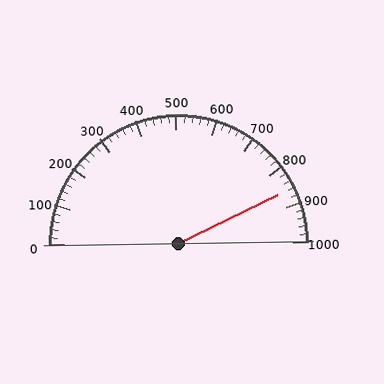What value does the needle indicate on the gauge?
The needle indicates approximately 860.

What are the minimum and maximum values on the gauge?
The gauge ranges from 0 to 1000.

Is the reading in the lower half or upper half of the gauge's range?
The reading is in the upper half of the range (0 to 1000).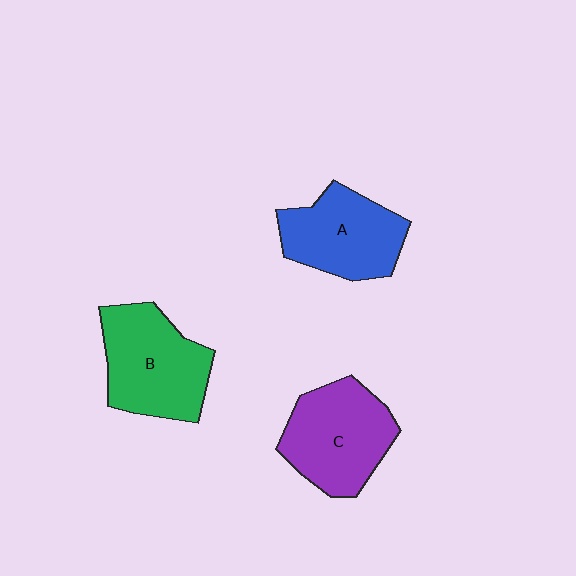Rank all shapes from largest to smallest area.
From largest to smallest: B (green), C (purple), A (blue).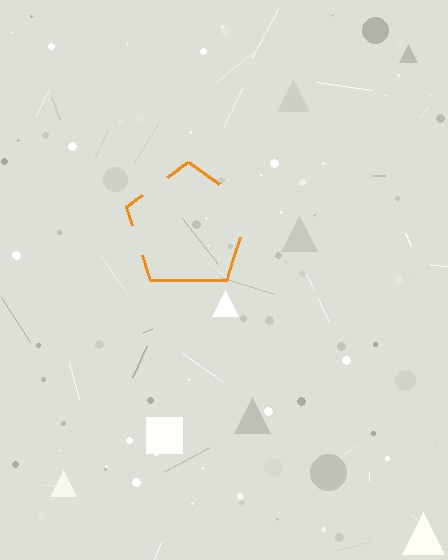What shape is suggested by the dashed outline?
The dashed outline suggests a pentagon.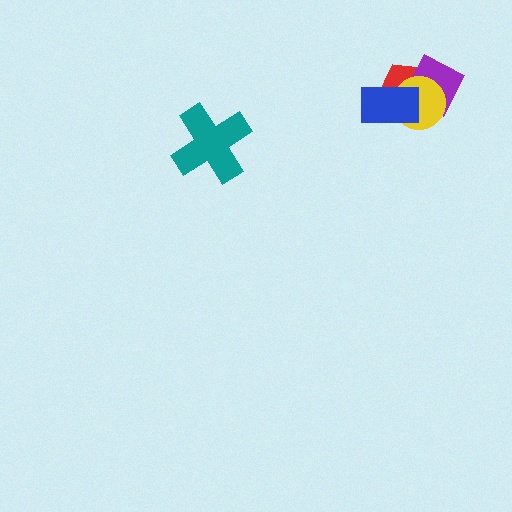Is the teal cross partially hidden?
No, no other shape covers it.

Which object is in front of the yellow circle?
The blue rectangle is in front of the yellow circle.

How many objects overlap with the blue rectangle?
3 objects overlap with the blue rectangle.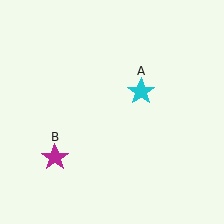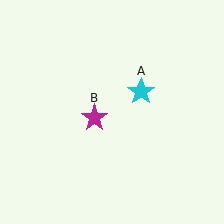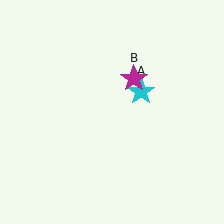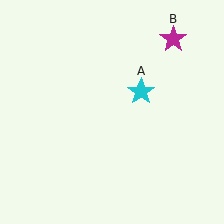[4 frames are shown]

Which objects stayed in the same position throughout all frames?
Cyan star (object A) remained stationary.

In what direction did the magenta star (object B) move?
The magenta star (object B) moved up and to the right.